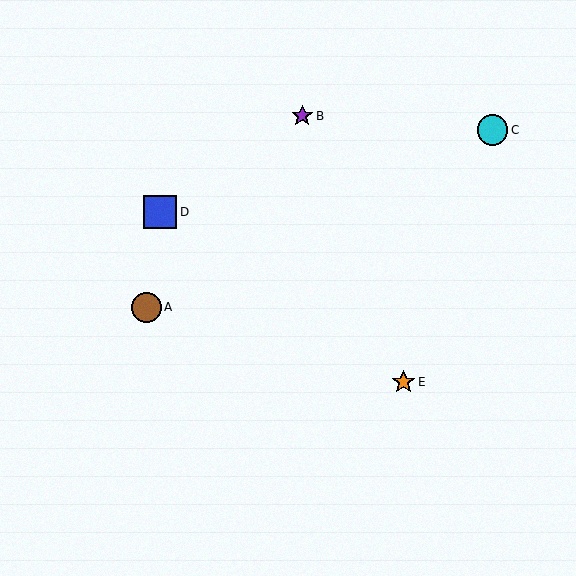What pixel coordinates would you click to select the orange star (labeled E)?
Click at (404, 382) to select the orange star E.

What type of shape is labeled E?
Shape E is an orange star.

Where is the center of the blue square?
The center of the blue square is at (160, 212).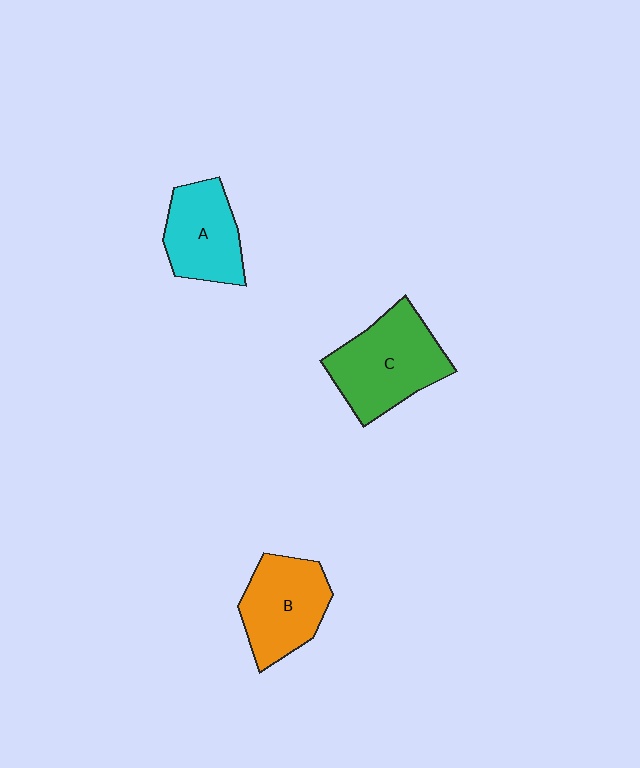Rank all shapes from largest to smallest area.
From largest to smallest: C (green), B (orange), A (cyan).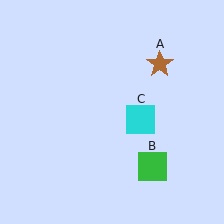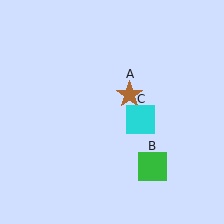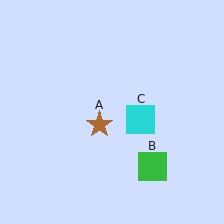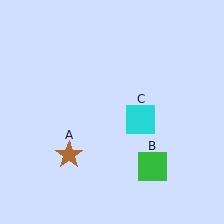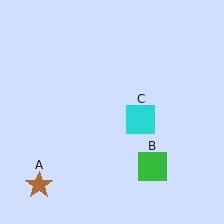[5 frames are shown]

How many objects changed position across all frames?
1 object changed position: brown star (object A).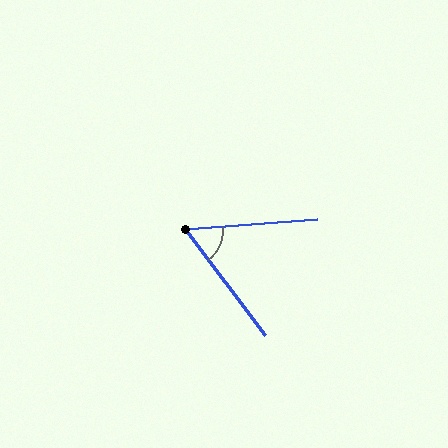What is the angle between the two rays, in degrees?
Approximately 57 degrees.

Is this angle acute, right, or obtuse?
It is acute.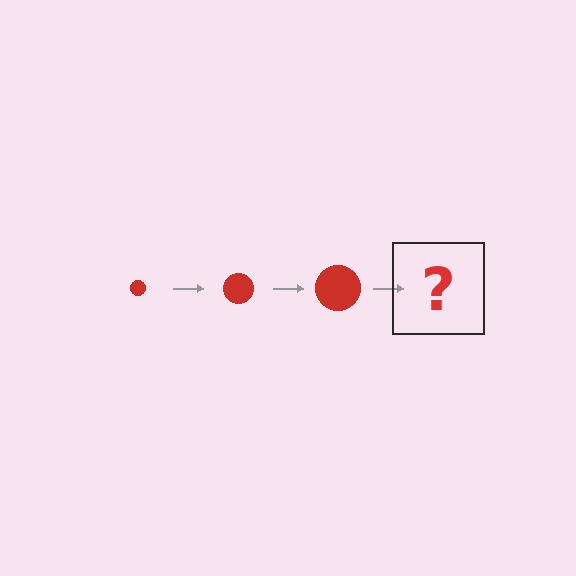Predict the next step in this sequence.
The next step is a red circle, larger than the previous one.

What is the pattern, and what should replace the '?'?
The pattern is that the circle gets progressively larger each step. The '?' should be a red circle, larger than the previous one.